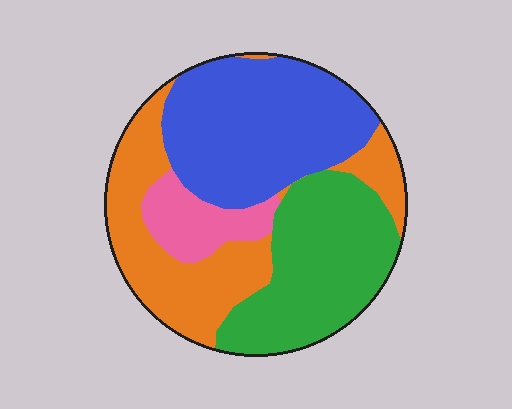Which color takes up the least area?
Pink, at roughly 10%.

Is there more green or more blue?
Blue.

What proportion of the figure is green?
Green takes up about one quarter (1/4) of the figure.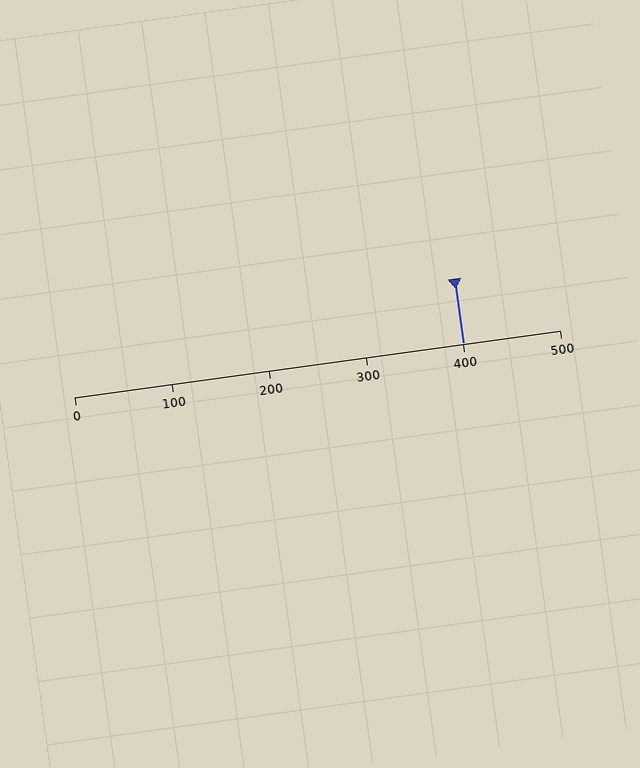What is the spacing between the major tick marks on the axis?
The major ticks are spaced 100 apart.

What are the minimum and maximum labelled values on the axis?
The axis runs from 0 to 500.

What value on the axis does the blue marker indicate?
The marker indicates approximately 400.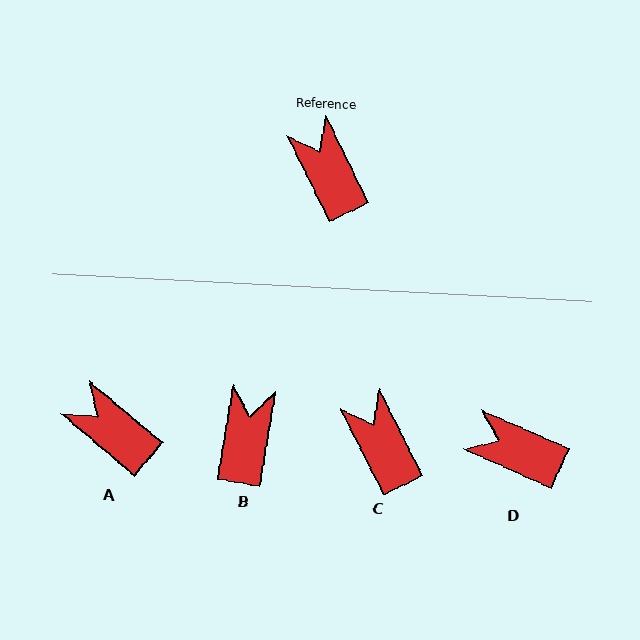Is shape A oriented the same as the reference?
No, it is off by about 24 degrees.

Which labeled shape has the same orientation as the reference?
C.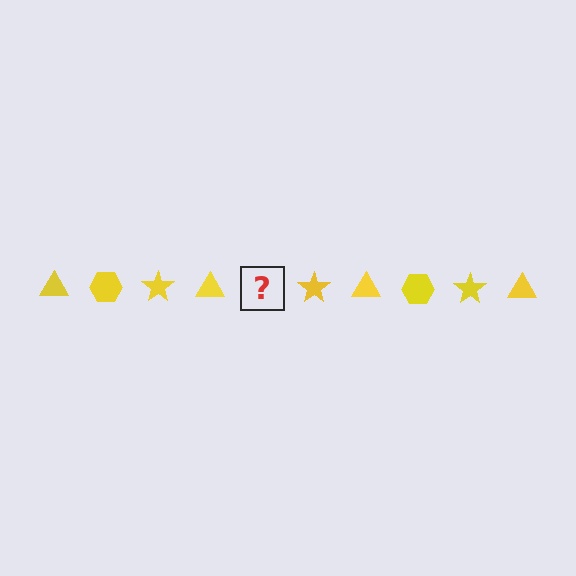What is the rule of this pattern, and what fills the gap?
The rule is that the pattern cycles through triangle, hexagon, star shapes in yellow. The gap should be filled with a yellow hexagon.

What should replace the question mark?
The question mark should be replaced with a yellow hexagon.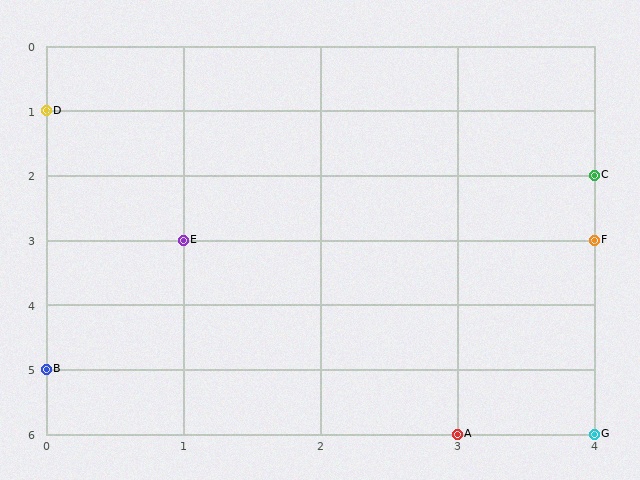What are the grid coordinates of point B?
Point B is at grid coordinates (0, 5).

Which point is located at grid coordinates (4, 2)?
Point C is at (4, 2).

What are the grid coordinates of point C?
Point C is at grid coordinates (4, 2).